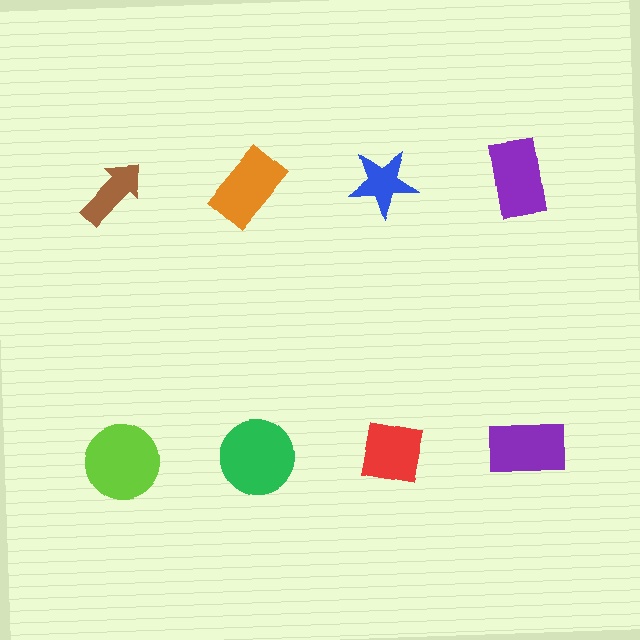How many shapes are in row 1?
4 shapes.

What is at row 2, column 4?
A purple rectangle.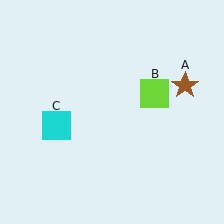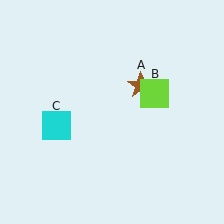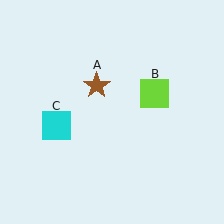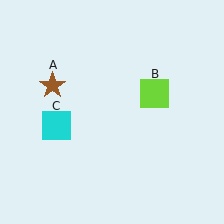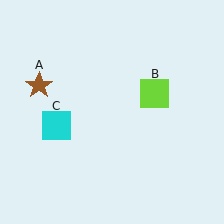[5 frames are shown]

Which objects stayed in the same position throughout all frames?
Lime square (object B) and cyan square (object C) remained stationary.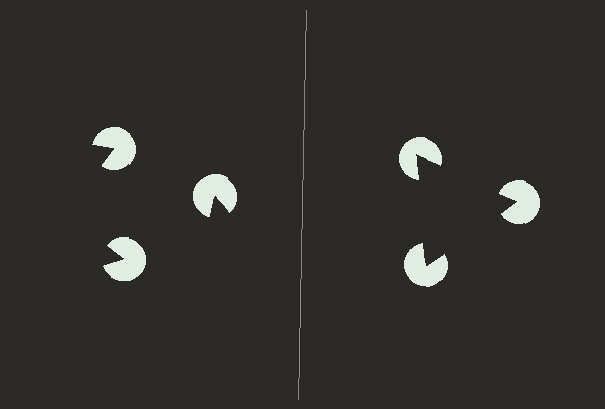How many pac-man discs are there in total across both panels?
6 — 3 on each side.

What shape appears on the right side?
An illusory triangle.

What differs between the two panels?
The pac-man discs are positioned identically on both sides; only the wedge orientations differ. On the right they align to a triangle; on the left they are misaligned.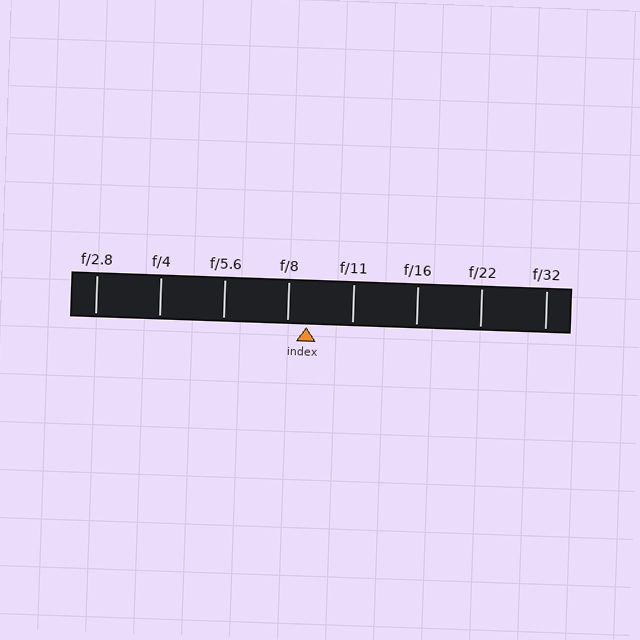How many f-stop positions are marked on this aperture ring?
There are 8 f-stop positions marked.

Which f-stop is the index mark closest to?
The index mark is closest to f/8.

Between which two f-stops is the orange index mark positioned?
The index mark is between f/8 and f/11.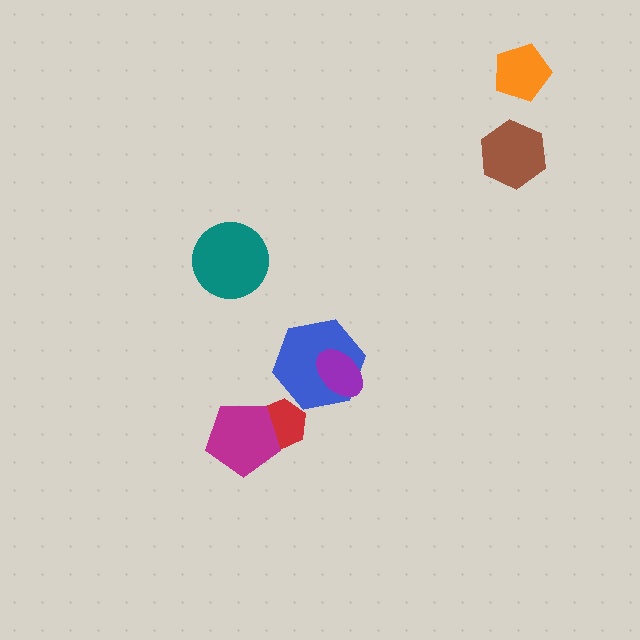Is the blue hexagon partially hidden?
Yes, it is partially covered by another shape.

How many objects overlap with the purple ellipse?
1 object overlaps with the purple ellipse.